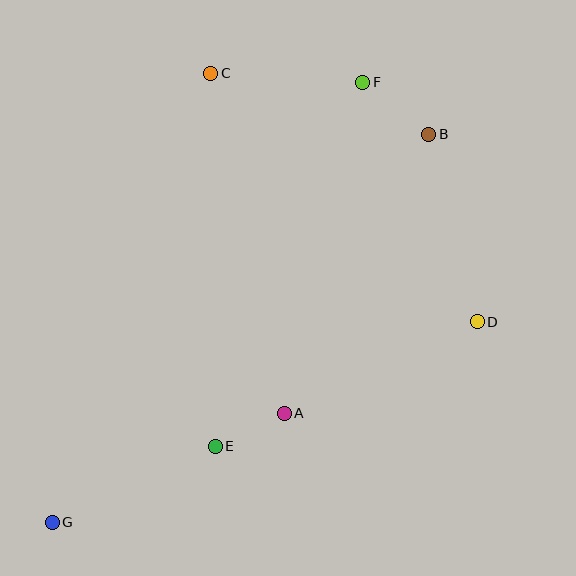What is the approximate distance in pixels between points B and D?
The distance between B and D is approximately 194 pixels.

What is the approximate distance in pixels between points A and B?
The distance between A and B is approximately 314 pixels.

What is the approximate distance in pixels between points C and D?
The distance between C and D is approximately 364 pixels.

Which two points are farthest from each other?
Points B and G are farthest from each other.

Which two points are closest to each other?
Points A and E are closest to each other.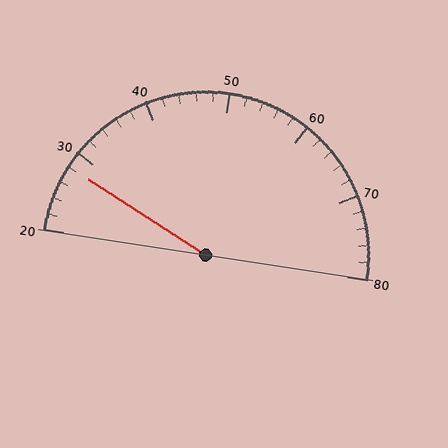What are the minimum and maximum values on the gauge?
The gauge ranges from 20 to 80.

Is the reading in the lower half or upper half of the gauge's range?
The reading is in the lower half of the range (20 to 80).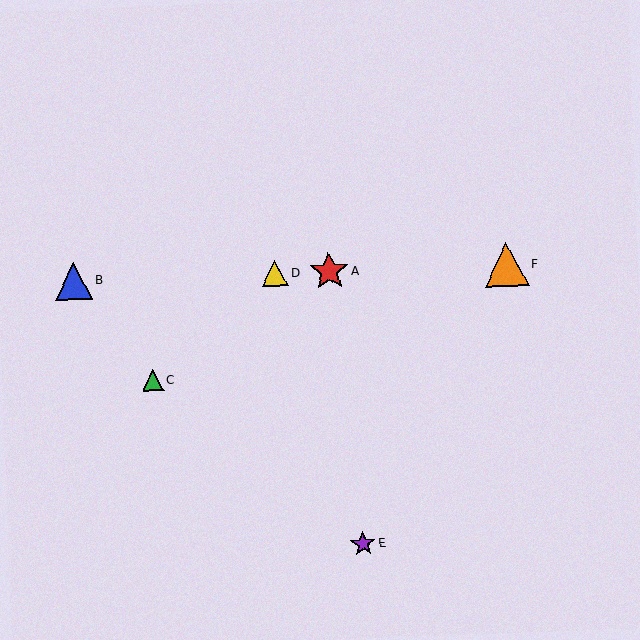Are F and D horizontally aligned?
Yes, both are at y≈265.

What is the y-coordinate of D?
Object D is at y≈274.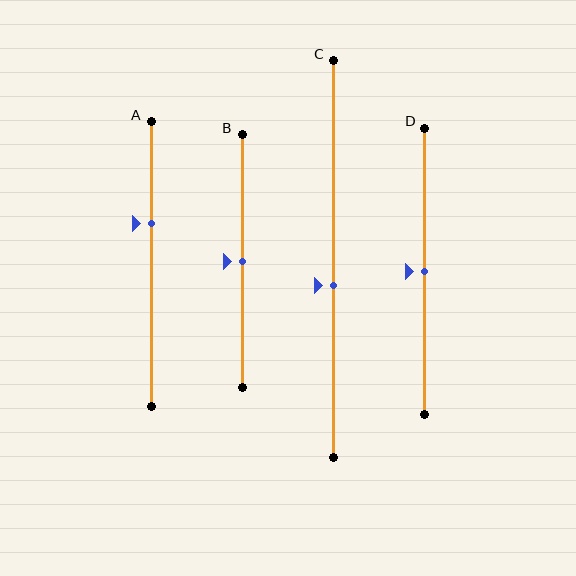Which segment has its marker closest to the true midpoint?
Segment B has its marker closest to the true midpoint.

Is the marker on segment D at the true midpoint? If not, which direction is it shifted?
Yes, the marker on segment D is at the true midpoint.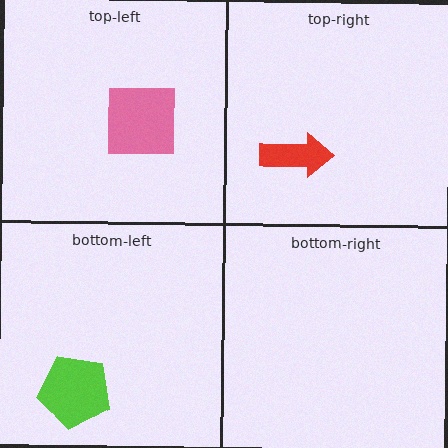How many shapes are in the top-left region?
1.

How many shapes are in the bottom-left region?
1.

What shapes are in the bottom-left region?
The lime pentagon.